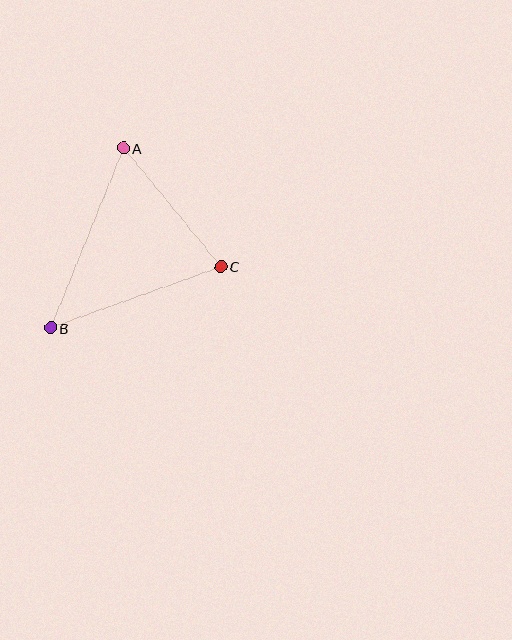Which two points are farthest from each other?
Points A and B are farthest from each other.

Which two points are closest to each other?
Points A and C are closest to each other.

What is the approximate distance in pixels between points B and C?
The distance between B and C is approximately 181 pixels.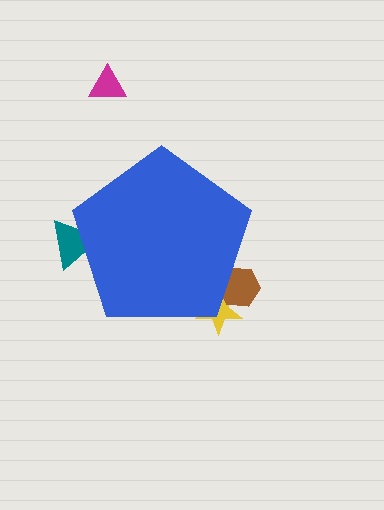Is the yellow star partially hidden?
Yes, the yellow star is partially hidden behind the blue pentagon.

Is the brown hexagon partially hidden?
Yes, the brown hexagon is partially hidden behind the blue pentagon.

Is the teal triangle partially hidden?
Yes, the teal triangle is partially hidden behind the blue pentagon.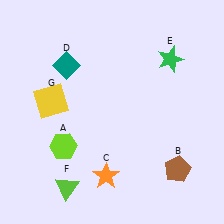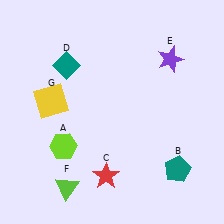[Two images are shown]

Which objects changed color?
B changed from brown to teal. C changed from orange to red. E changed from green to purple.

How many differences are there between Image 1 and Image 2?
There are 3 differences between the two images.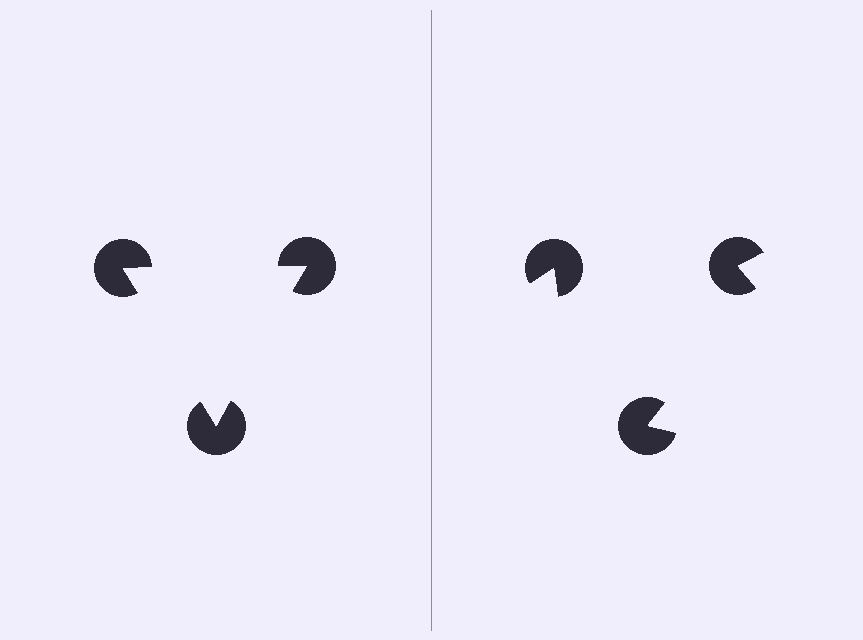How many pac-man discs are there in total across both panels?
6 — 3 on each side.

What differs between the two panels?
The pac-man discs are positioned identically on both sides; only the wedge orientations differ. On the left they align to a triangle; on the right they are misaligned.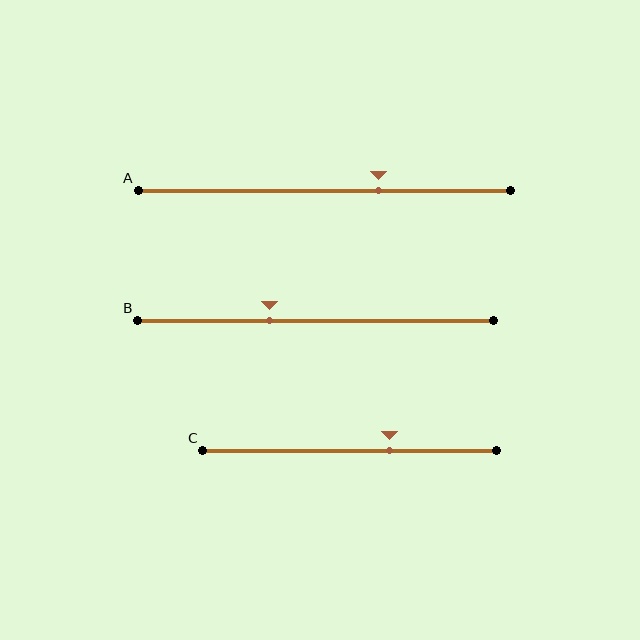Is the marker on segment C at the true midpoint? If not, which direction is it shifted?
No, the marker on segment C is shifted to the right by about 14% of the segment length.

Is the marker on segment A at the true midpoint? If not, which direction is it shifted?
No, the marker on segment A is shifted to the right by about 14% of the segment length.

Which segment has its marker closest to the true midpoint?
Segment B has its marker closest to the true midpoint.